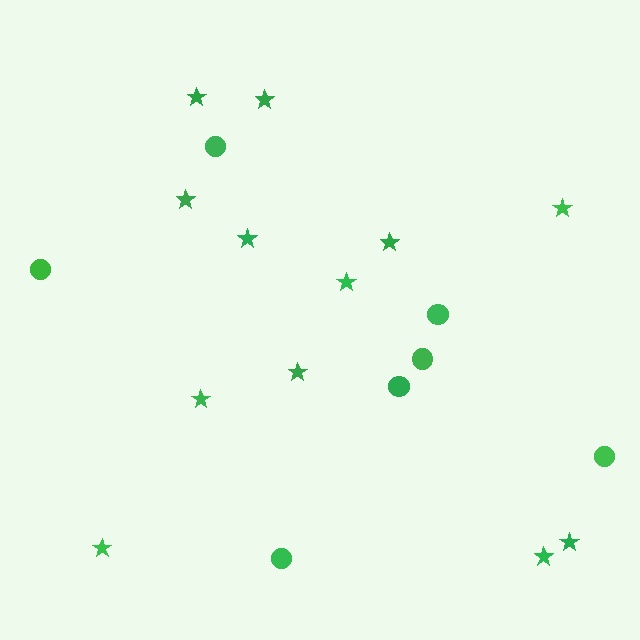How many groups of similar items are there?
There are 2 groups: one group of stars (12) and one group of circles (7).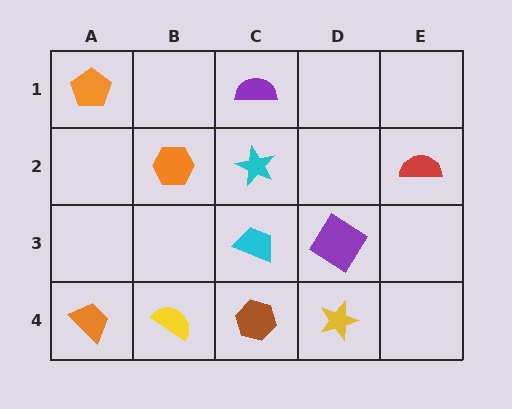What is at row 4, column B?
A yellow semicircle.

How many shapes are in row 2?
3 shapes.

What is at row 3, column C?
A cyan trapezoid.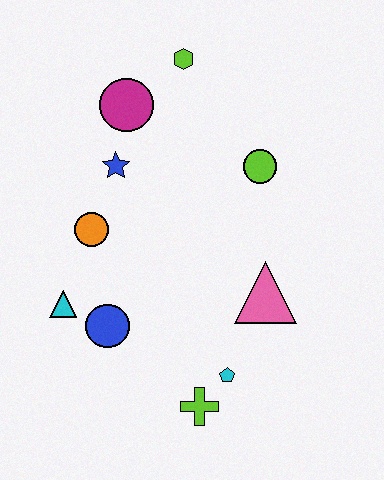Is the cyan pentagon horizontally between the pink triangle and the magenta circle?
Yes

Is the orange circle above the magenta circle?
No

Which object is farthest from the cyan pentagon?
The lime hexagon is farthest from the cyan pentagon.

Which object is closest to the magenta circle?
The blue star is closest to the magenta circle.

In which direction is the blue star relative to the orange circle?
The blue star is above the orange circle.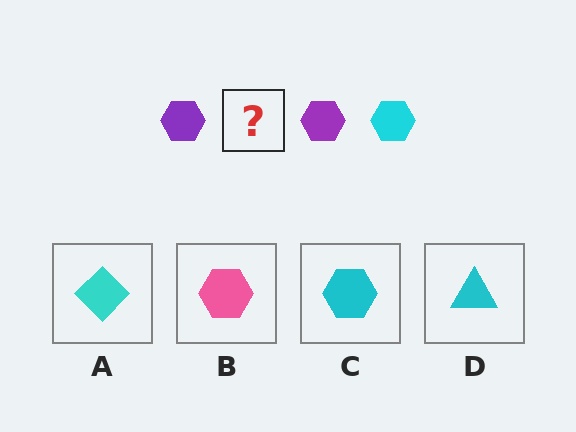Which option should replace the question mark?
Option C.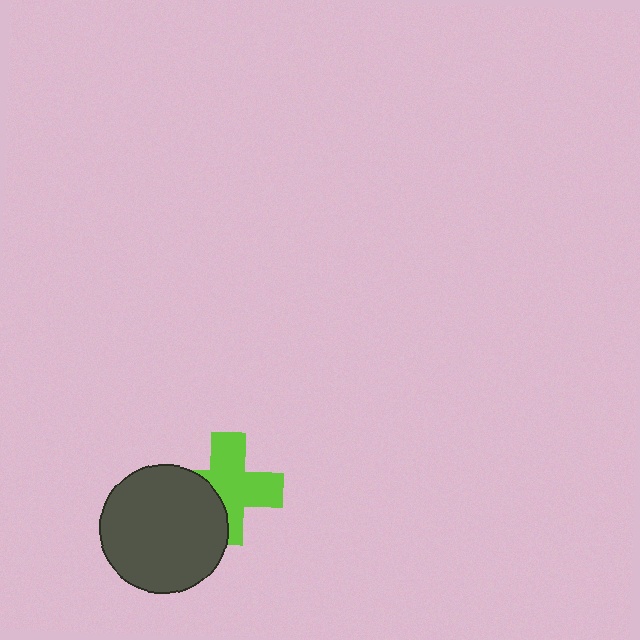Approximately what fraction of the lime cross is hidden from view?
Roughly 34% of the lime cross is hidden behind the dark gray circle.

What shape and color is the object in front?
The object in front is a dark gray circle.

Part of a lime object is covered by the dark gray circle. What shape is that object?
It is a cross.